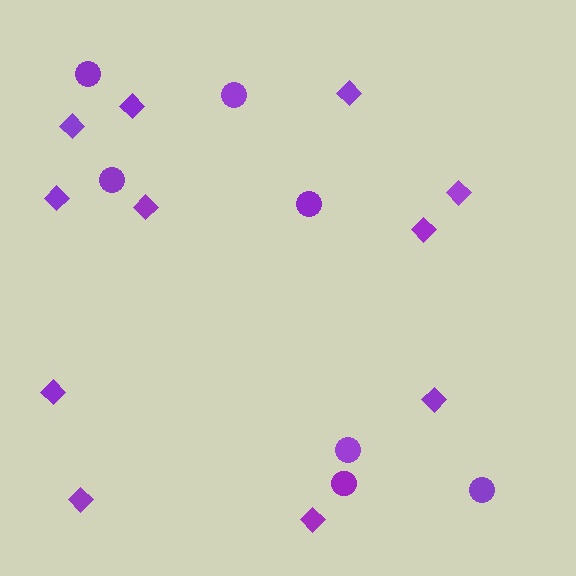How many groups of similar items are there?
There are 2 groups: one group of circles (7) and one group of diamonds (11).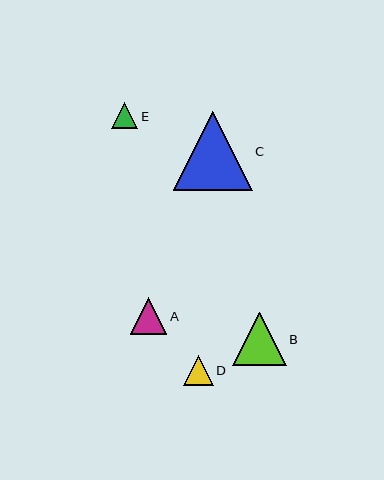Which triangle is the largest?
Triangle C is the largest with a size of approximately 79 pixels.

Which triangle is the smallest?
Triangle E is the smallest with a size of approximately 26 pixels.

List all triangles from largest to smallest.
From largest to smallest: C, B, A, D, E.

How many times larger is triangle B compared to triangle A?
Triangle B is approximately 1.4 times the size of triangle A.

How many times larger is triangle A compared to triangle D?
Triangle A is approximately 1.2 times the size of triangle D.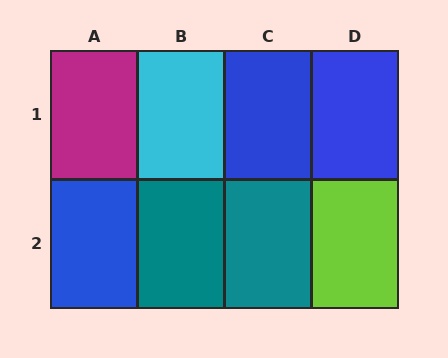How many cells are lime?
1 cell is lime.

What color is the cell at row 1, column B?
Cyan.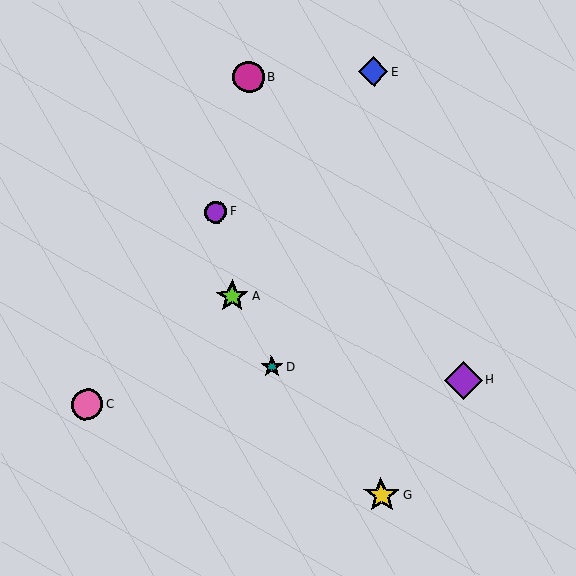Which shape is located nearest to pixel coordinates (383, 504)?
The yellow star (labeled G) at (381, 496) is nearest to that location.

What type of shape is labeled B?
Shape B is a magenta circle.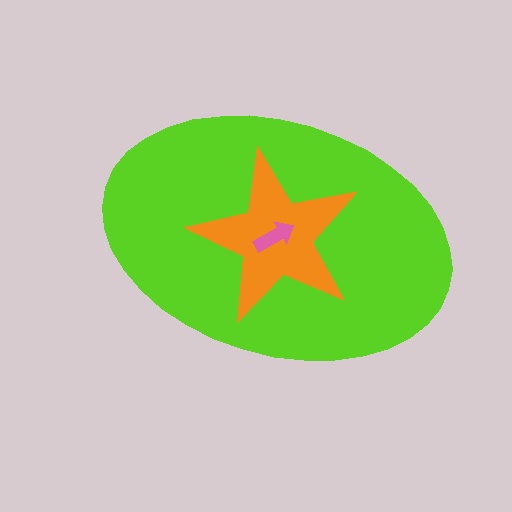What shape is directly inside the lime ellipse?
The orange star.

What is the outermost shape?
The lime ellipse.